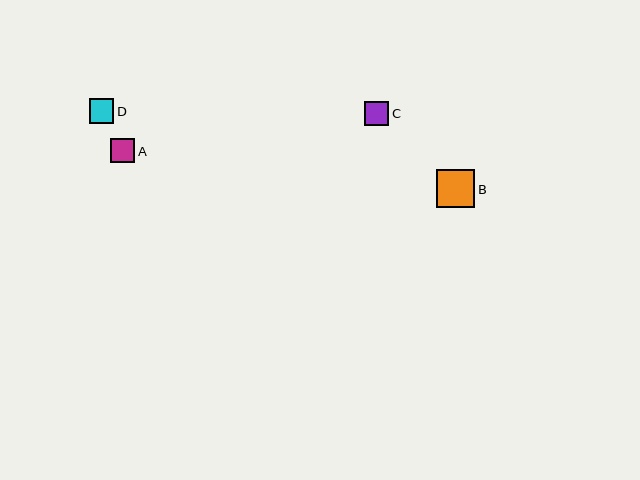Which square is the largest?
Square B is the largest with a size of approximately 38 pixels.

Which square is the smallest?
Square C is the smallest with a size of approximately 24 pixels.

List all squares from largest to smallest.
From largest to smallest: B, D, A, C.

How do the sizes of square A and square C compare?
Square A and square C are approximately the same size.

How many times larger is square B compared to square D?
Square B is approximately 1.5 times the size of square D.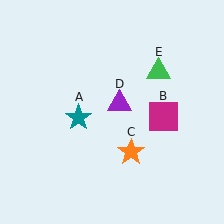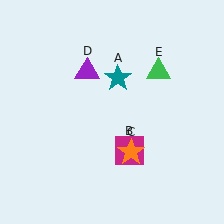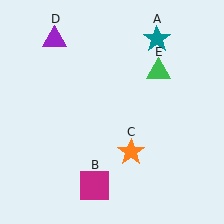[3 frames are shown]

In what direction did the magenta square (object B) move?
The magenta square (object B) moved down and to the left.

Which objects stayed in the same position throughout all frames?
Orange star (object C) and green triangle (object E) remained stationary.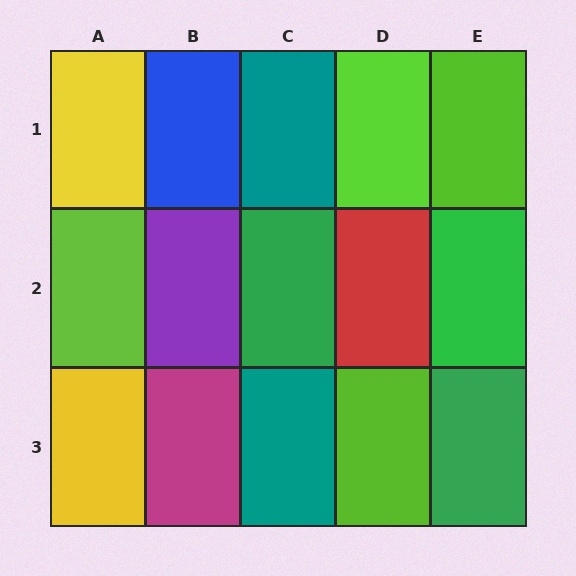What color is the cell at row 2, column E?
Green.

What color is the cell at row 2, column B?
Purple.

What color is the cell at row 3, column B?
Magenta.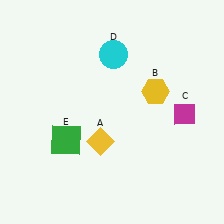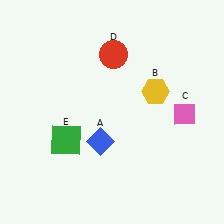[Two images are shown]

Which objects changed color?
A changed from yellow to blue. C changed from magenta to pink. D changed from cyan to red.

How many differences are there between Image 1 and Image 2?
There are 3 differences between the two images.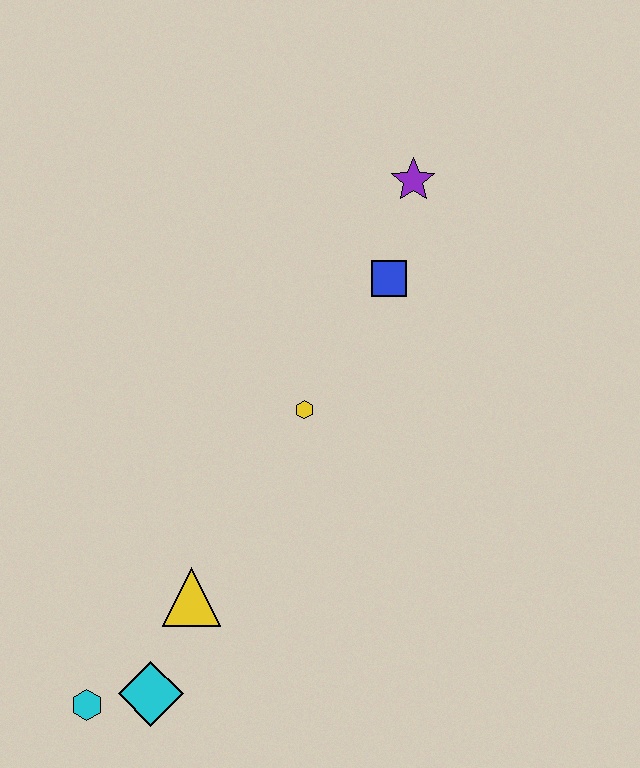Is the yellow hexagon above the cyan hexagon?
Yes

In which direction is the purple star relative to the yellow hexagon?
The purple star is above the yellow hexagon.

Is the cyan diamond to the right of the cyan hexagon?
Yes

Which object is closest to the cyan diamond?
The cyan hexagon is closest to the cyan diamond.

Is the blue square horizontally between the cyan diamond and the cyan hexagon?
No